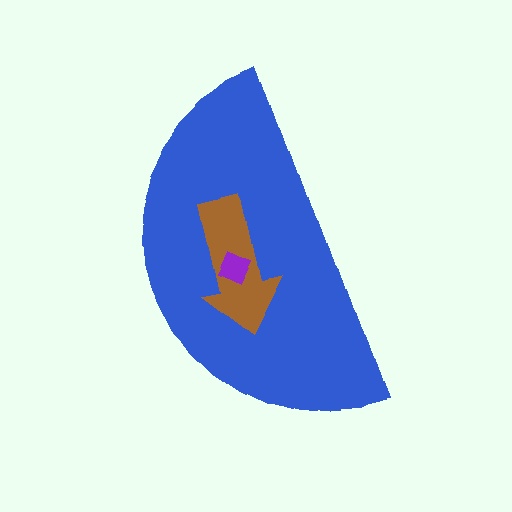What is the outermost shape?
The blue semicircle.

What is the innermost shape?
The purple square.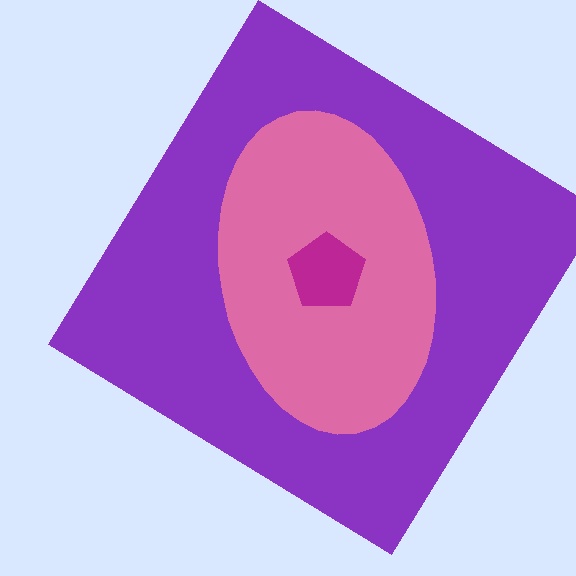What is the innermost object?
The magenta pentagon.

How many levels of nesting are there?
3.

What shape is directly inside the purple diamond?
The pink ellipse.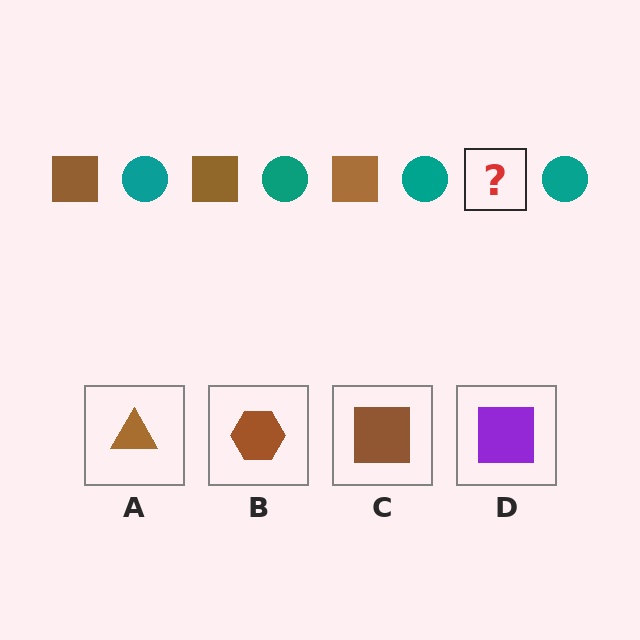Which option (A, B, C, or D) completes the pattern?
C.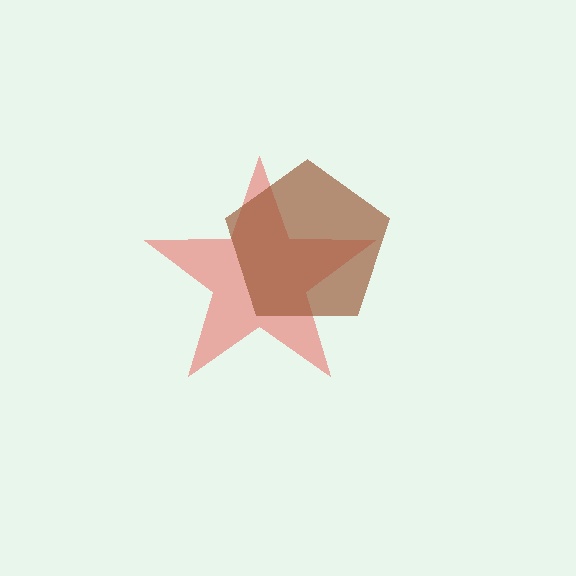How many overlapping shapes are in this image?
There are 2 overlapping shapes in the image.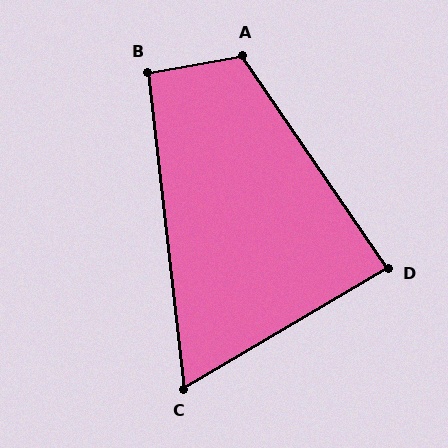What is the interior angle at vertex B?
Approximately 94 degrees (approximately right).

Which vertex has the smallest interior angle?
C, at approximately 66 degrees.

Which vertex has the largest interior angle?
A, at approximately 114 degrees.